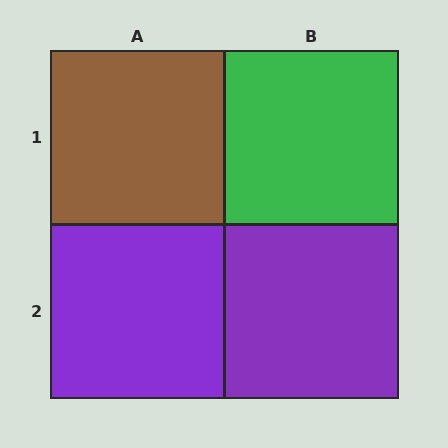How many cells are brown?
1 cell is brown.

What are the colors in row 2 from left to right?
Purple, purple.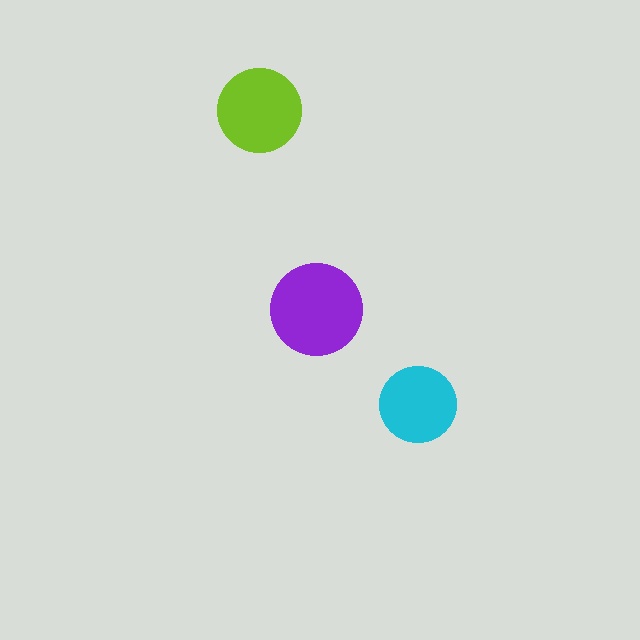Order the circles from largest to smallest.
the purple one, the lime one, the cyan one.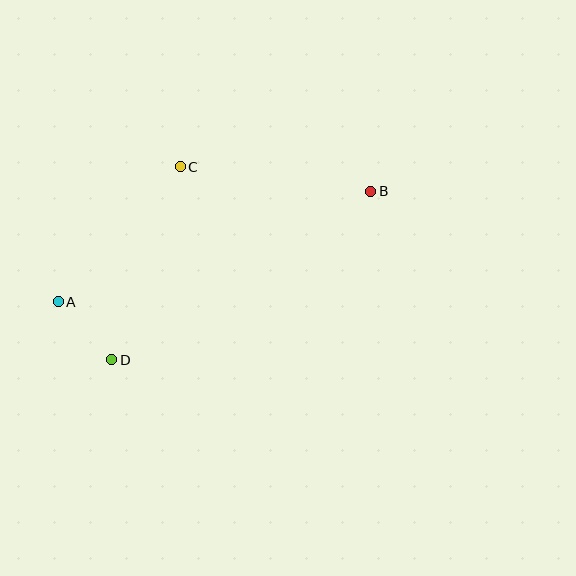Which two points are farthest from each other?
Points A and B are farthest from each other.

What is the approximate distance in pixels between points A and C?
The distance between A and C is approximately 182 pixels.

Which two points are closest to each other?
Points A and D are closest to each other.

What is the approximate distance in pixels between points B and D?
The distance between B and D is approximately 309 pixels.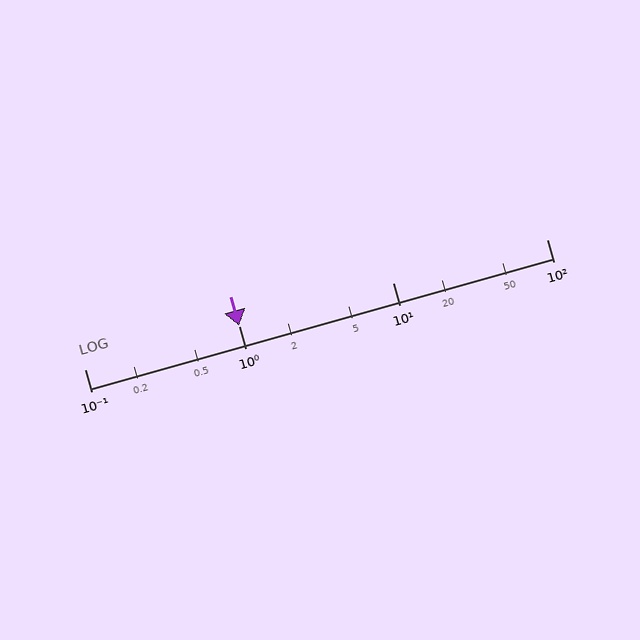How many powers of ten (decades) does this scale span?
The scale spans 3 decades, from 0.1 to 100.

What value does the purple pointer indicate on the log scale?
The pointer indicates approximately 1.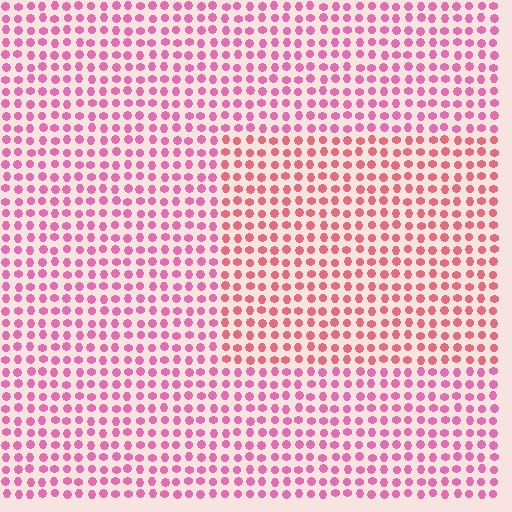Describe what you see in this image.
The image is filled with small pink elements in a uniform arrangement. A rectangle-shaped region is visible where the elements are tinted to a slightly different hue, forming a subtle color boundary.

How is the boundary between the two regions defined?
The boundary is defined purely by a slight shift in hue (about 27 degrees). Spacing, size, and orientation are identical on both sides.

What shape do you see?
I see a rectangle.